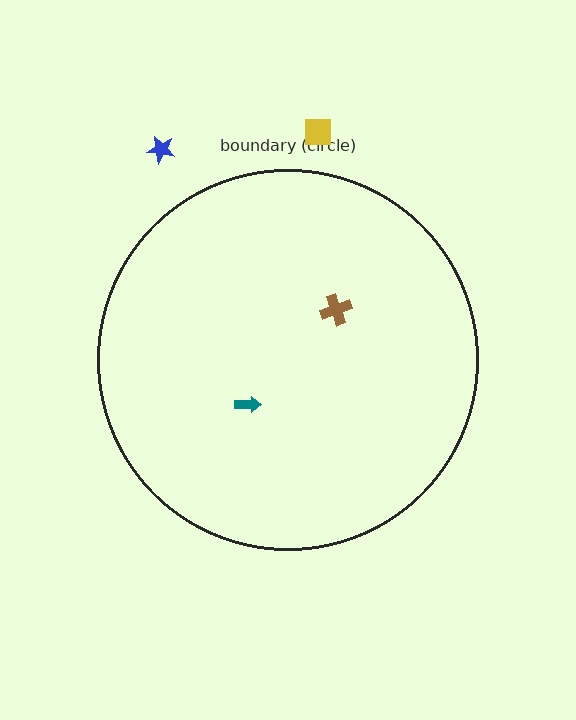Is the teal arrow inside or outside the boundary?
Inside.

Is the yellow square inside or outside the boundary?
Outside.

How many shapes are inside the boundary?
2 inside, 2 outside.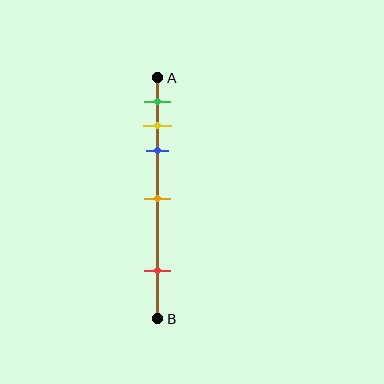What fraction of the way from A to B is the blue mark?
The blue mark is approximately 30% (0.3) of the way from A to B.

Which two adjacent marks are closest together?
The yellow and blue marks are the closest adjacent pair.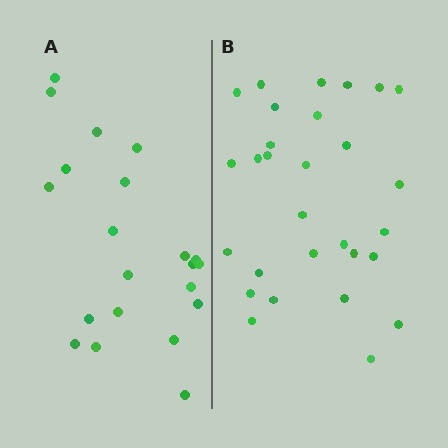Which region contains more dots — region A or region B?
Region B (the right region) has more dots.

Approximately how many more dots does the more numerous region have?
Region B has roughly 8 or so more dots than region A.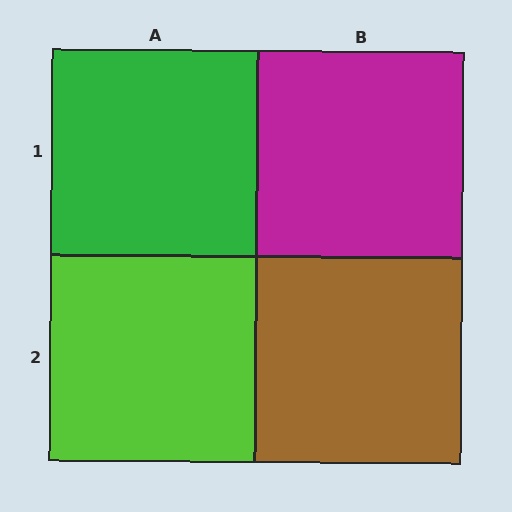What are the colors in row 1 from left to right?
Green, magenta.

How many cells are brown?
1 cell is brown.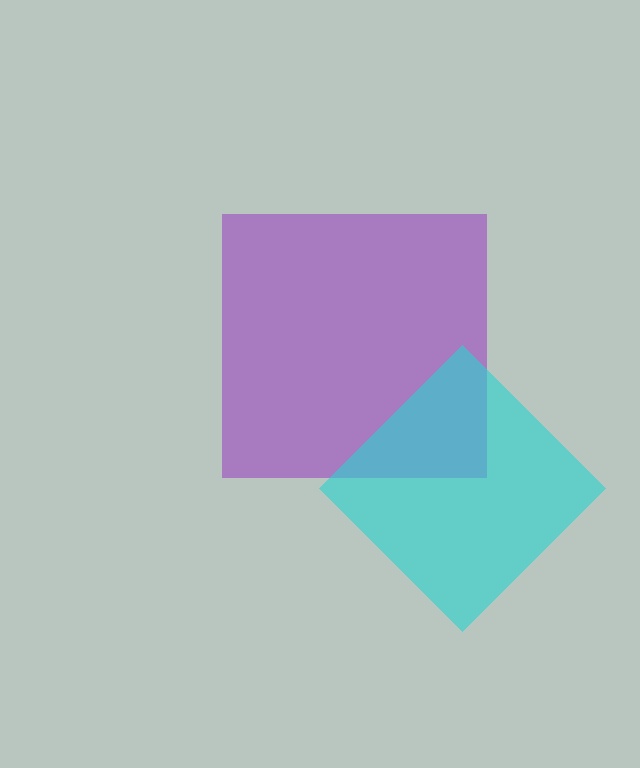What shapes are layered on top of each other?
The layered shapes are: a purple square, a cyan diamond.